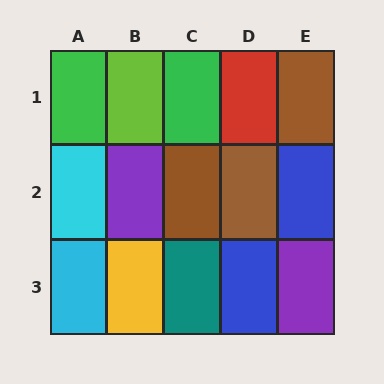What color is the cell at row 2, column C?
Brown.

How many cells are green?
2 cells are green.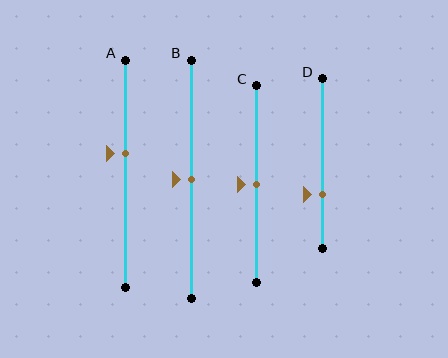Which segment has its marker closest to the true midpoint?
Segment B has its marker closest to the true midpoint.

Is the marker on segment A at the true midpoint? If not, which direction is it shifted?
No, the marker on segment A is shifted upward by about 9% of the segment length.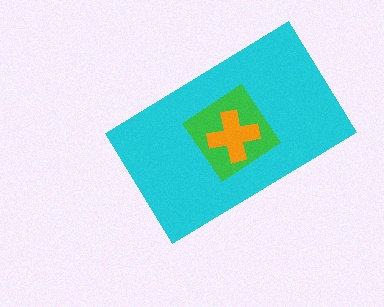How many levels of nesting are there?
3.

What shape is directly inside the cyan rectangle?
The green diamond.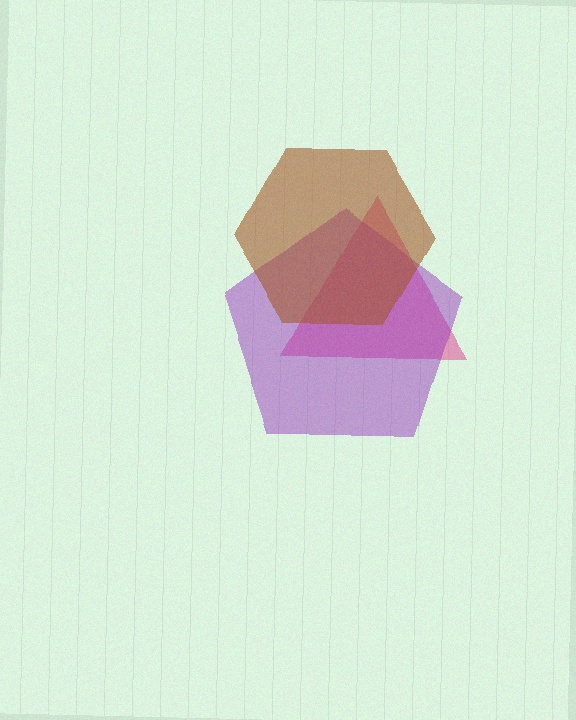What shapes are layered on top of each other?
The layered shapes are: a pink triangle, a purple pentagon, a brown hexagon.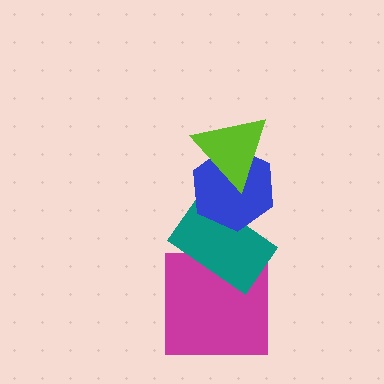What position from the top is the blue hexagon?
The blue hexagon is 2nd from the top.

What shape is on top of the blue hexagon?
The lime triangle is on top of the blue hexagon.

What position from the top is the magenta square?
The magenta square is 4th from the top.